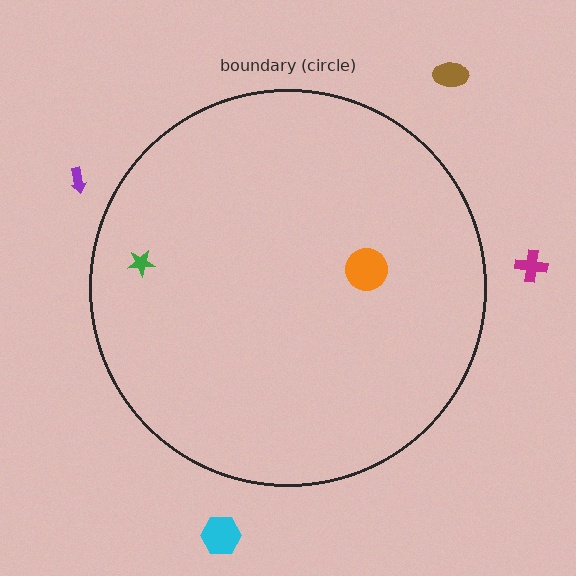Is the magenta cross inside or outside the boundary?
Outside.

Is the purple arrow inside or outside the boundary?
Outside.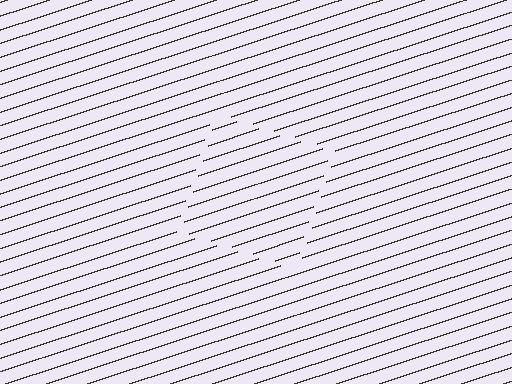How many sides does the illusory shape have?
4 sides — the line-ends trace a square.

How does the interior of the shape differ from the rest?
The interior of the shape contains the same grating, shifted by half a period — the contour is defined by the phase discontinuity where line-ends from the inner and outer gratings abut.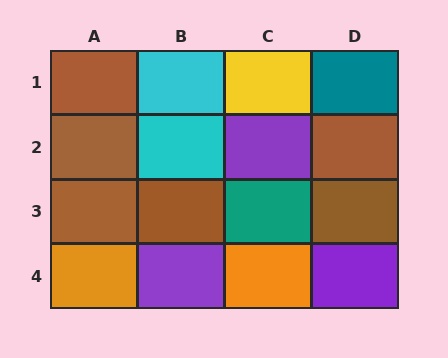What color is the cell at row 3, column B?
Brown.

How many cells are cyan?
2 cells are cyan.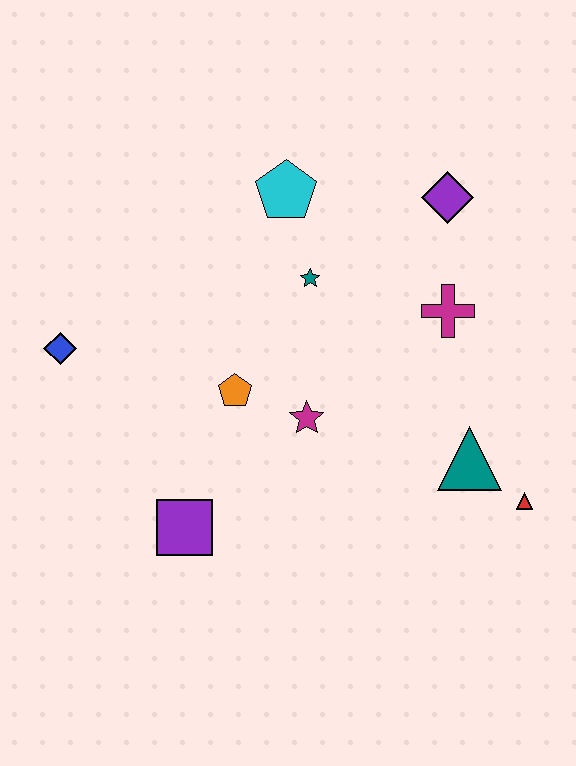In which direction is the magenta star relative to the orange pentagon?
The magenta star is to the right of the orange pentagon.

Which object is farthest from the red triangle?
The blue diamond is farthest from the red triangle.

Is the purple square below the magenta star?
Yes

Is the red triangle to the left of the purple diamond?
No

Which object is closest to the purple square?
The orange pentagon is closest to the purple square.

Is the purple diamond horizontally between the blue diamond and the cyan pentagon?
No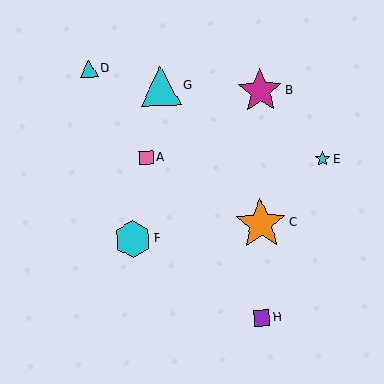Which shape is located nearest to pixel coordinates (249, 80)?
The magenta star (labeled B) at (260, 91) is nearest to that location.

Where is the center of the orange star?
The center of the orange star is at (261, 224).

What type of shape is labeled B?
Shape B is a magenta star.